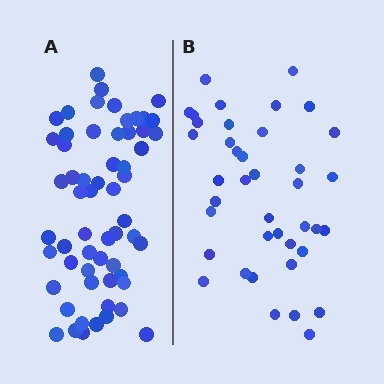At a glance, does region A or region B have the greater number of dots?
Region A (the left region) has more dots.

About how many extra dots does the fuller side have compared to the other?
Region A has approximately 20 more dots than region B.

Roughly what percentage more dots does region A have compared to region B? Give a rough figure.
About 50% more.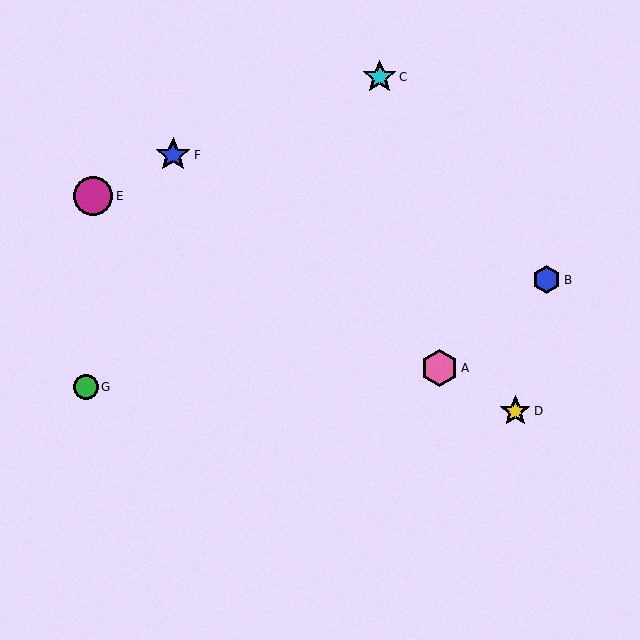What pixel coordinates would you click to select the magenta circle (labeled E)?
Click at (93, 196) to select the magenta circle E.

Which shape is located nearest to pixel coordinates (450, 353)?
The pink hexagon (labeled A) at (439, 368) is nearest to that location.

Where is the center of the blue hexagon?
The center of the blue hexagon is at (547, 280).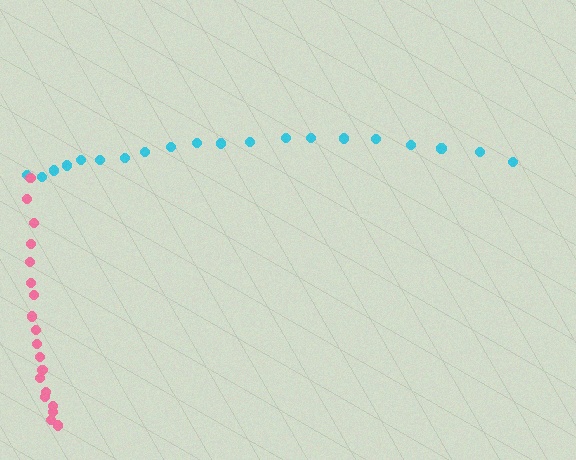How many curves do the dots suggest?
There are 2 distinct paths.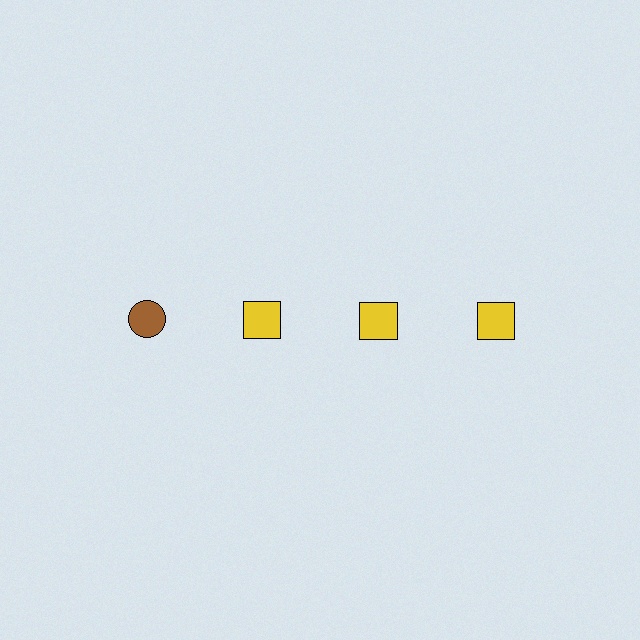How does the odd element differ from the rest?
It differs in both color (brown instead of yellow) and shape (circle instead of square).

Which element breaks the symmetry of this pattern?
The brown circle in the top row, leftmost column breaks the symmetry. All other shapes are yellow squares.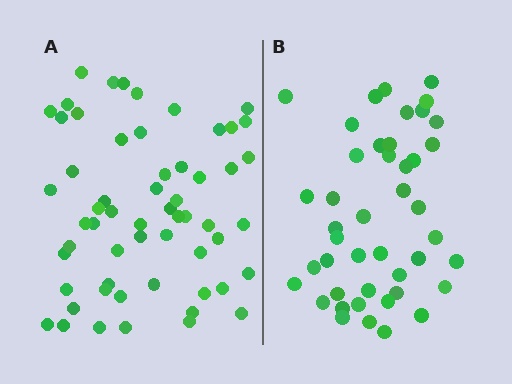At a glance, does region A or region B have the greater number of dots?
Region A (the left region) has more dots.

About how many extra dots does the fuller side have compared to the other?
Region A has approximately 15 more dots than region B.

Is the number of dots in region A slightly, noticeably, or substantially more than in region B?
Region A has noticeably more, but not dramatically so. The ratio is roughly 1.3 to 1.